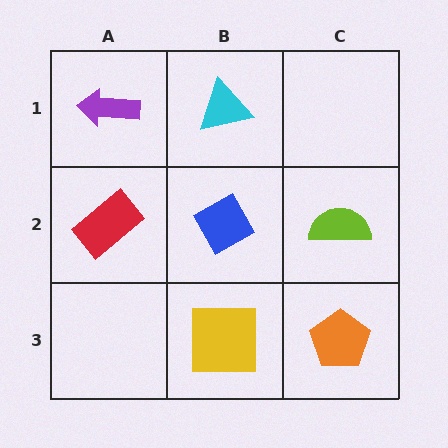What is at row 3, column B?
A yellow square.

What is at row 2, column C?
A lime semicircle.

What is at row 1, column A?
A purple arrow.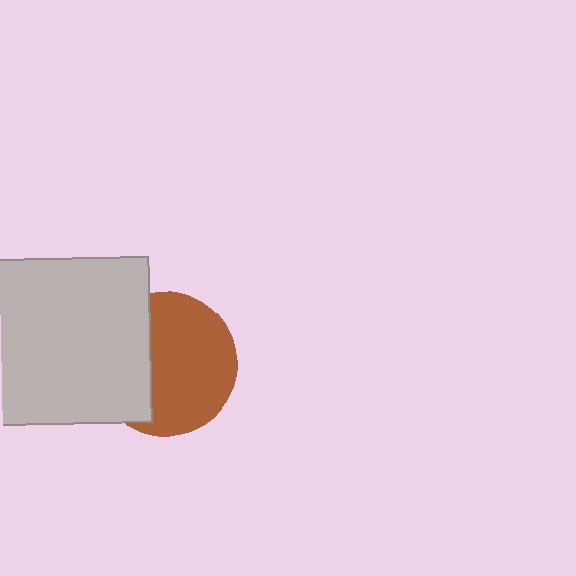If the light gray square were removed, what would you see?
You would see the complete brown circle.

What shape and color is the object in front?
The object in front is a light gray square.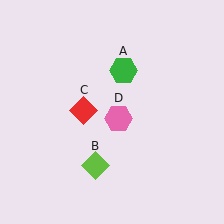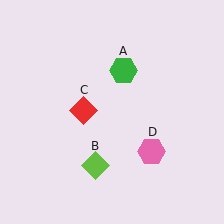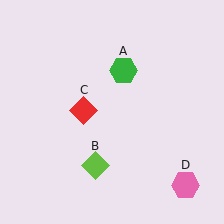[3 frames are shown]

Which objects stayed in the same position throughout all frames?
Green hexagon (object A) and lime diamond (object B) and red diamond (object C) remained stationary.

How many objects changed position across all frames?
1 object changed position: pink hexagon (object D).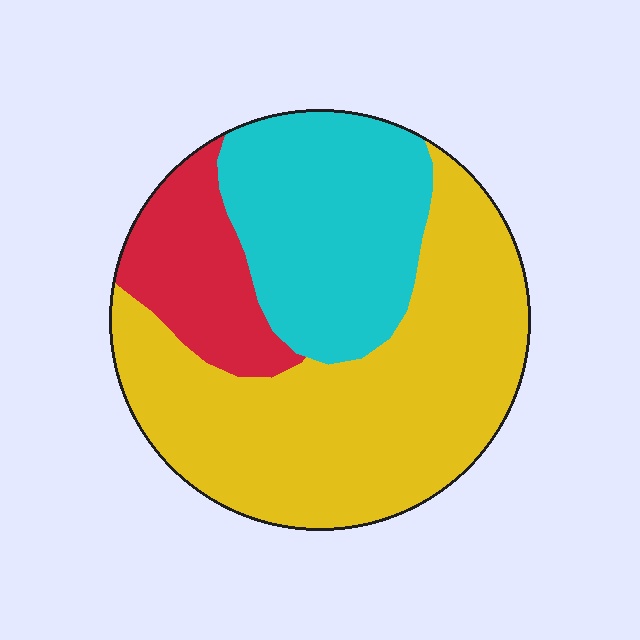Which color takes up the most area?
Yellow, at roughly 55%.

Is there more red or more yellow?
Yellow.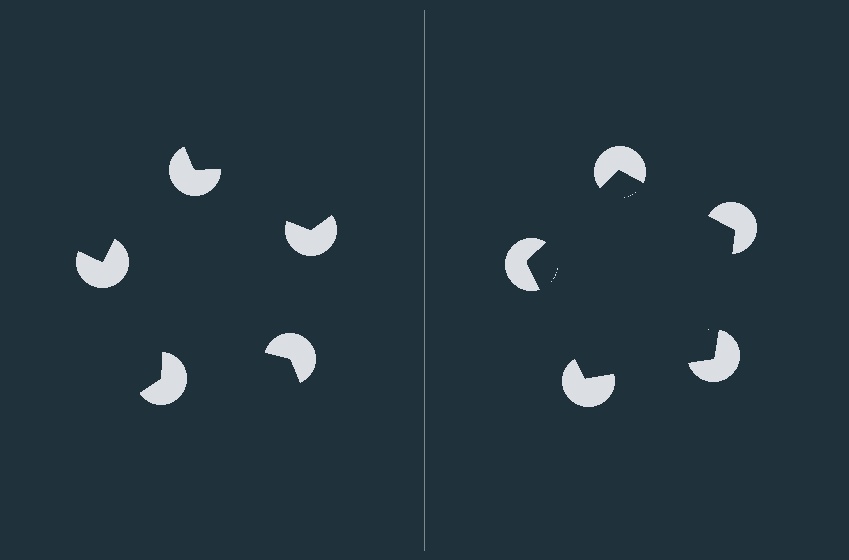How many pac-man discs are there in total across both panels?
10 — 5 on each side.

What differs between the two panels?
The pac-man discs are positioned identically on both sides; only the wedge orientations differ. On the right they align to a pentagon; on the left they are misaligned.